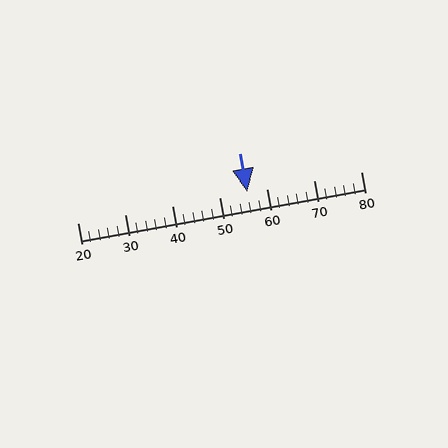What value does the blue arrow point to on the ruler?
The blue arrow points to approximately 56.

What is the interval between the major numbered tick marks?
The major tick marks are spaced 10 units apart.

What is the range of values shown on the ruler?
The ruler shows values from 20 to 80.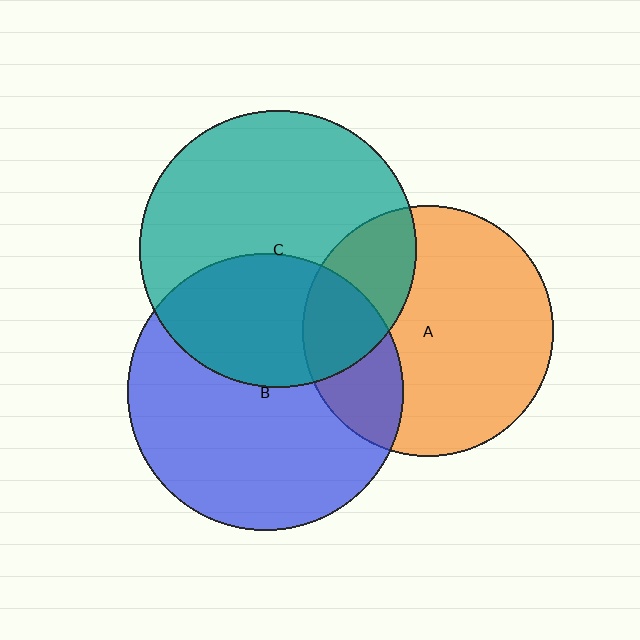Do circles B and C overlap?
Yes.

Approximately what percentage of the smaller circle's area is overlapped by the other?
Approximately 35%.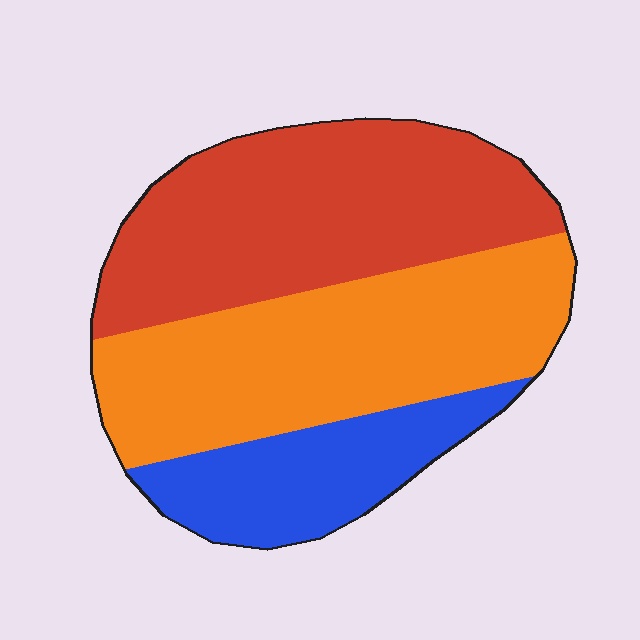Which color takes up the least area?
Blue, at roughly 20%.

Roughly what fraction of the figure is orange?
Orange covers around 40% of the figure.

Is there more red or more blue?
Red.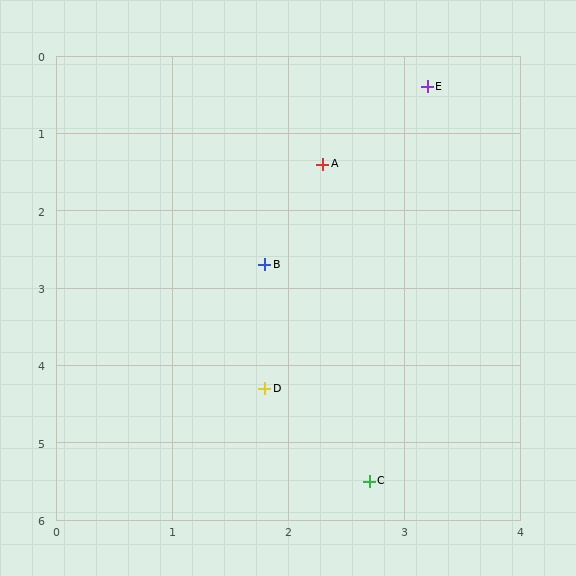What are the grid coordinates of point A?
Point A is at approximately (2.3, 1.4).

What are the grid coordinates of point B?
Point B is at approximately (1.8, 2.7).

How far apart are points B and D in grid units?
Points B and D are about 1.6 grid units apart.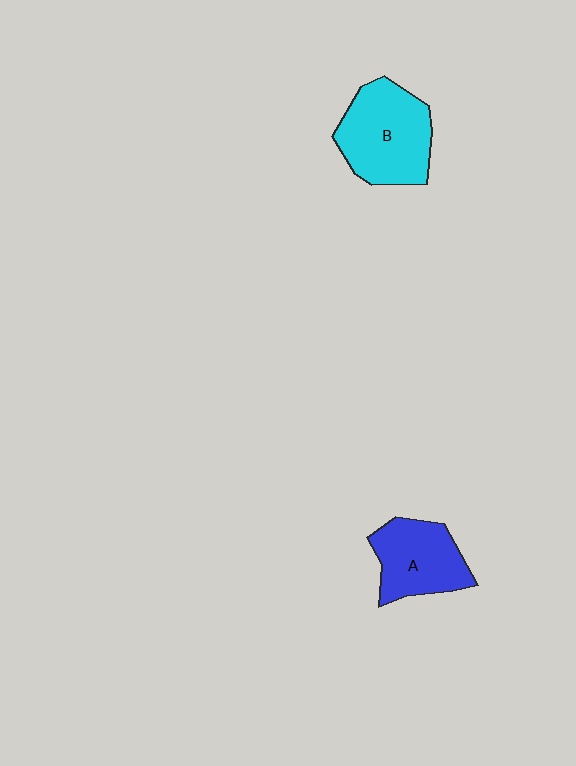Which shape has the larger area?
Shape B (cyan).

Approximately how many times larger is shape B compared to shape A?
Approximately 1.3 times.